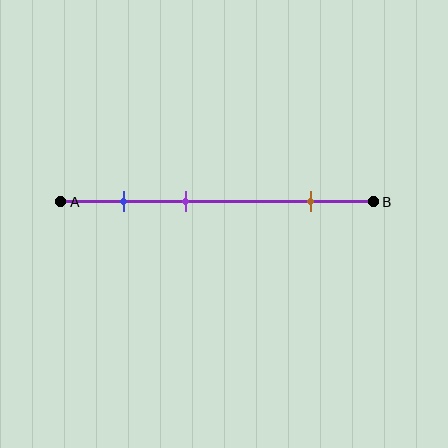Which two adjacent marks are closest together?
The blue and purple marks are the closest adjacent pair.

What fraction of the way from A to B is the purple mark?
The purple mark is approximately 40% (0.4) of the way from A to B.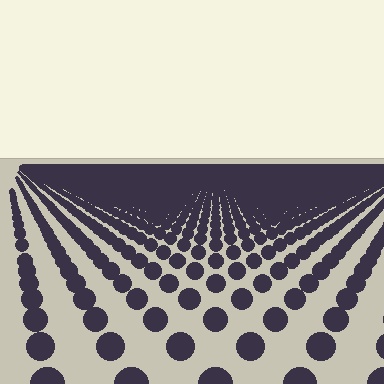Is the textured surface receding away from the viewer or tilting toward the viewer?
The surface is receding away from the viewer. Texture elements get smaller and denser toward the top.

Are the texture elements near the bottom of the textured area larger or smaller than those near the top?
Larger. Near the bottom, elements are closer to the viewer and appear at a bigger on-screen size.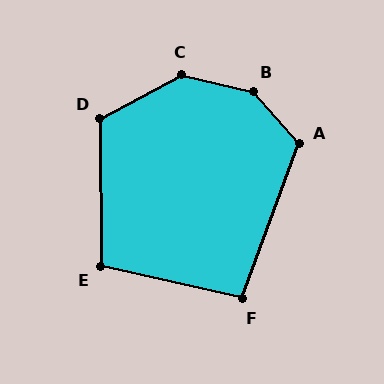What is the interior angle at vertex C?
Approximately 138 degrees (obtuse).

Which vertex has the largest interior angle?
B, at approximately 145 degrees.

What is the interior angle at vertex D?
Approximately 118 degrees (obtuse).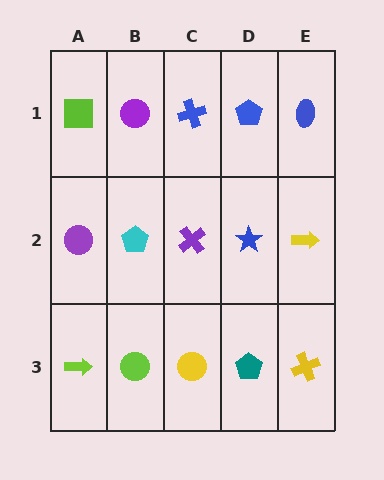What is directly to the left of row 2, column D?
A purple cross.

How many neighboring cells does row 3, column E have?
2.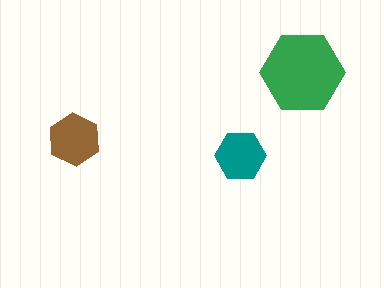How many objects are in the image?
There are 3 objects in the image.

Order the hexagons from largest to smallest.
the green one, the brown one, the teal one.